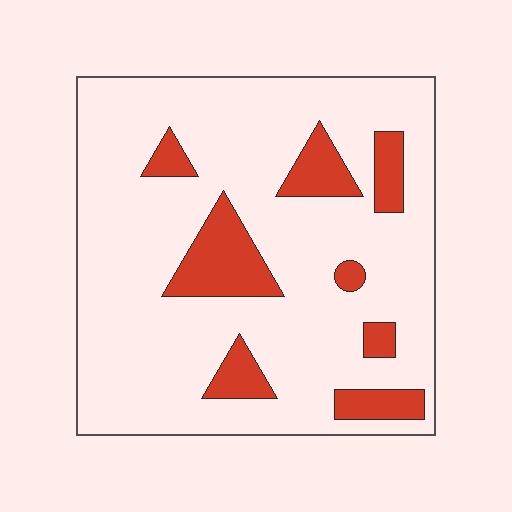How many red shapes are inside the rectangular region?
8.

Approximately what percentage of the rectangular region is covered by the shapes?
Approximately 15%.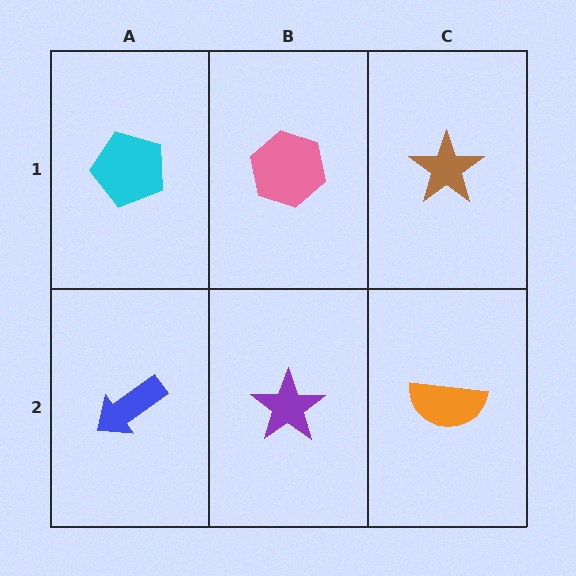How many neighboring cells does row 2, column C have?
2.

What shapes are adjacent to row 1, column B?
A purple star (row 2, column B), a cyan pentagon (row 1, column A), a brown star (row 1, column C).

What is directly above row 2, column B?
A pink hexagon.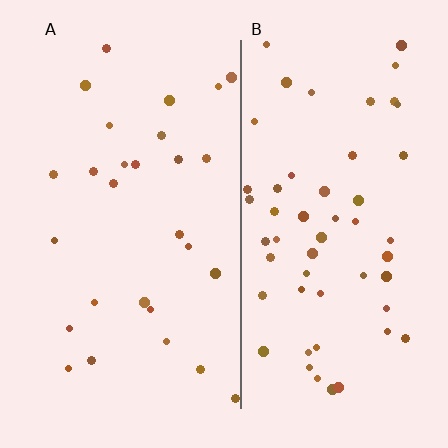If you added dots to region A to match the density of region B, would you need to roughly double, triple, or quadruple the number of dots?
Approximately double.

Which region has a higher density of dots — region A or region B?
B (the right).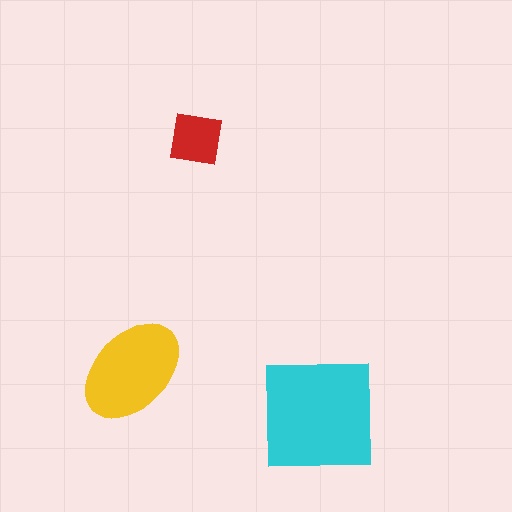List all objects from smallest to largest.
The red square, the yellow ellipse, the cyan square.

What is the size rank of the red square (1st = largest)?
3rd.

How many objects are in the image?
There are 3 objects in the image.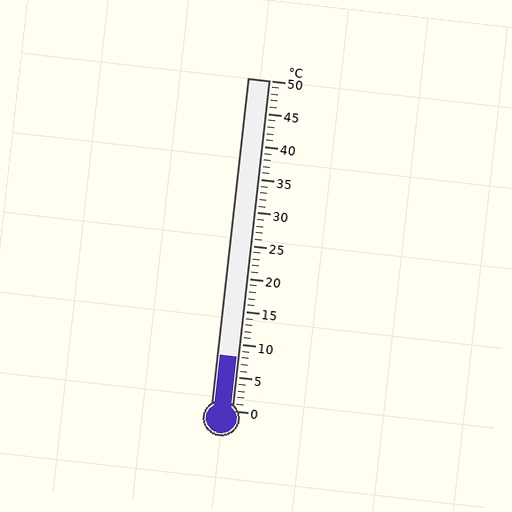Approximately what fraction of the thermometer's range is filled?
The thermometer is filled to approximately 15% of its range.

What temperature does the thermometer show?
The thermometer shows approximately 8°C.